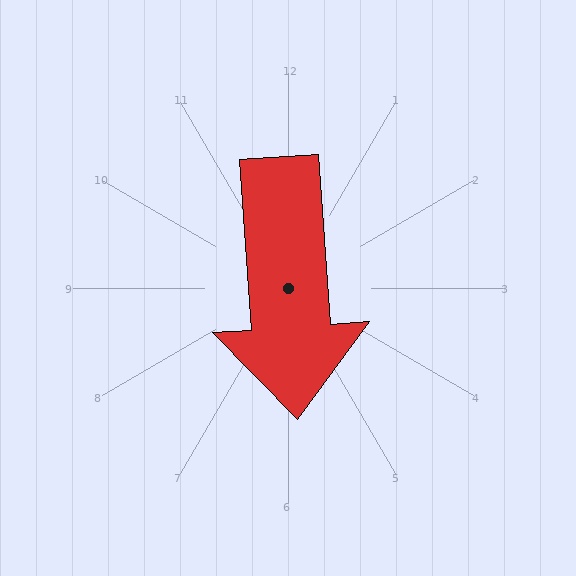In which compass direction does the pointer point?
South.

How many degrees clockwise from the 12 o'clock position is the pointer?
Approximately 176 degrees.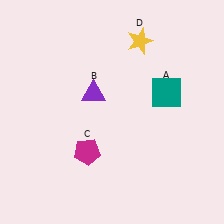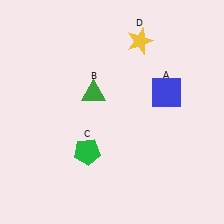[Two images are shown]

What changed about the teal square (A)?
In Image 1, A is teal. In Image 2, it changed to blue.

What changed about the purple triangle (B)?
In Image 1, B is purple. In Image 2, it changed to green.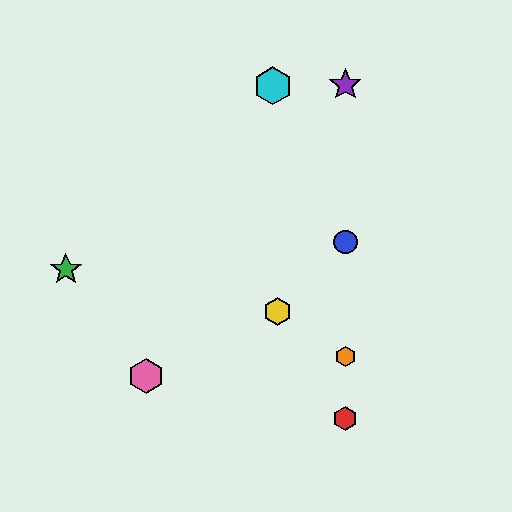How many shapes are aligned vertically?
4 shapes (the red hexagon, the blue circle, the purple star, the orange hexagon) are aligned vertically.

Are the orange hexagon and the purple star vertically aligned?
Yes, both are at x≈345.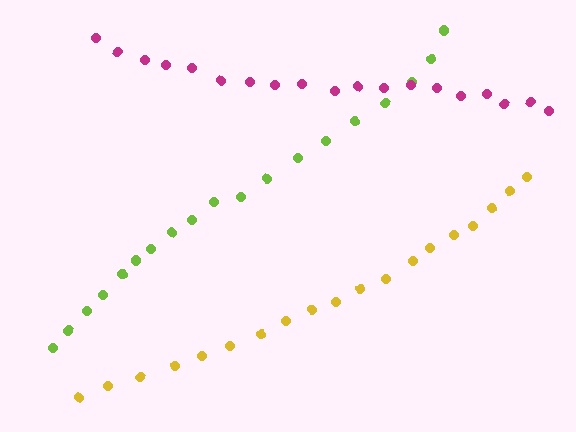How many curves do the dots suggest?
There are 3 distinct paths.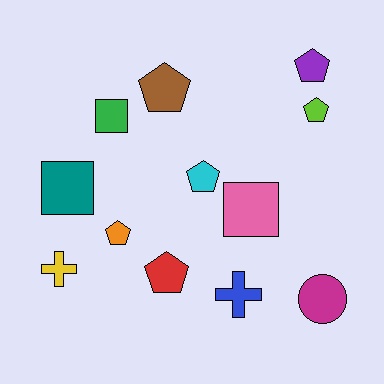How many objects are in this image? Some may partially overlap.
There are 12 objects.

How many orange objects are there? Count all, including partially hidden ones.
There is 1 orange object.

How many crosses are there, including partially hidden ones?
There are 2 crosses.